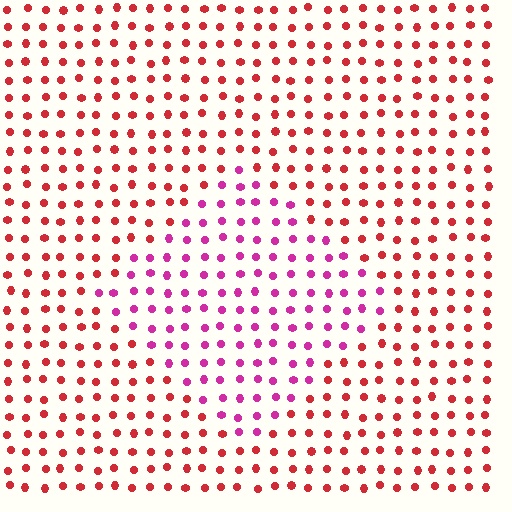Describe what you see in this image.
The image is filled with small red elements in a uniform arrangement. A diamond-shaped region is visible where the elements are tinted to a slightly different hue, forming a subtle color boundary.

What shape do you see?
I see a diamond.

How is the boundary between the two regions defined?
The boundary is defined purely by a slight shift in hue (about 40 degrees). Spacing, size, and orientation are identical on both sides.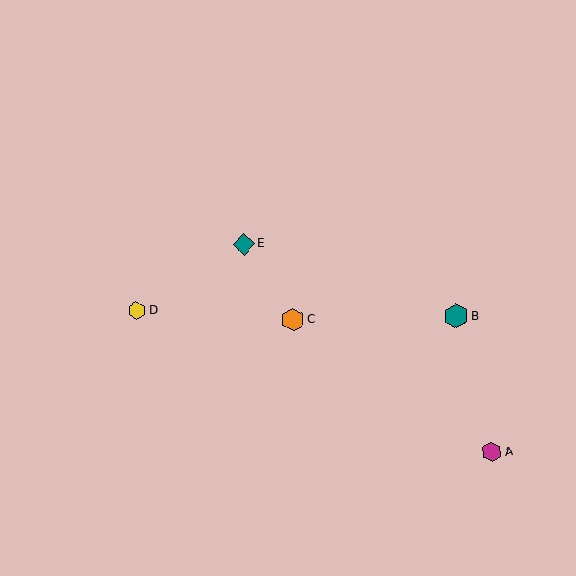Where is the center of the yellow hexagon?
The center of the yellow hexagon is at (137, 310).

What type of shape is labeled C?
Shape C is an orange hexagon.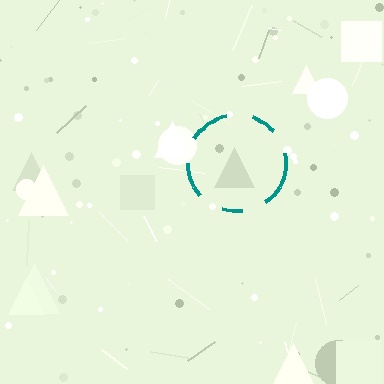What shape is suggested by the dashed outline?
The dashed outline suggests a circle.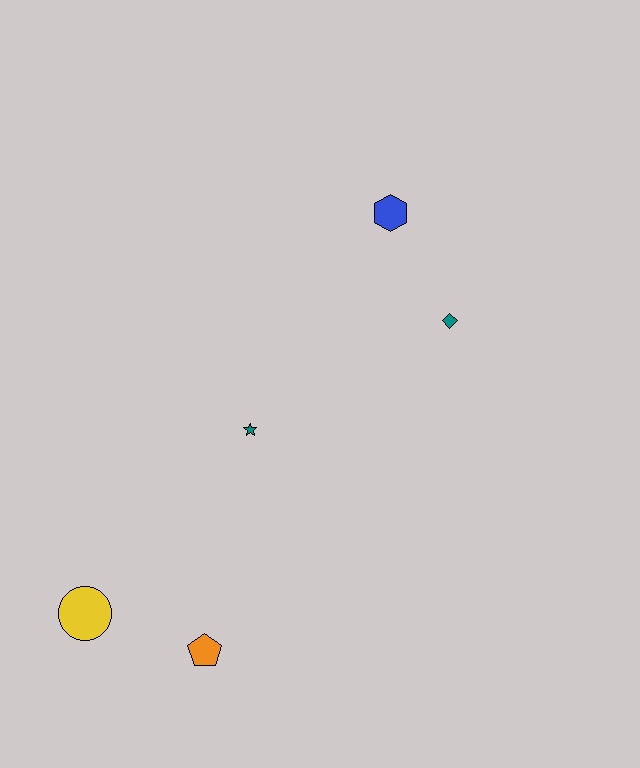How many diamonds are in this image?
There is 1 diamond.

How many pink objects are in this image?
There are no pink objects.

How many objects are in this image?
There are 5 objects.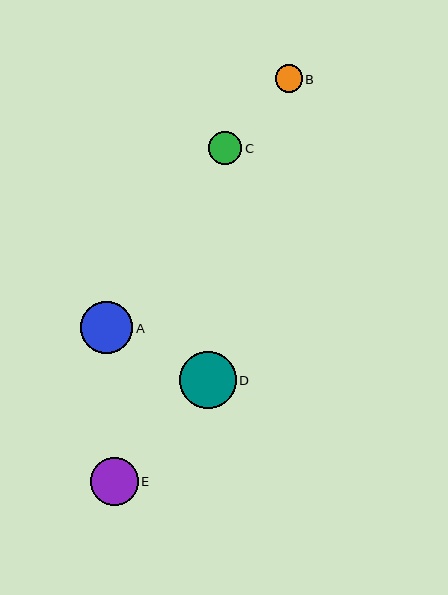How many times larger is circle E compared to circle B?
Circle E is approximately 1.8 times the size of circle B.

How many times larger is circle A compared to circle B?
Circle A is approximately 1.9 times the size of circle B.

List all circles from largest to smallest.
From largest to smallest: D, A, E, C, B.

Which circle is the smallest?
Circle B is the smallest with a size of approximately 27 pixels.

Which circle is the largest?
Circle D is the largest with a size of approximately 56 pixels.